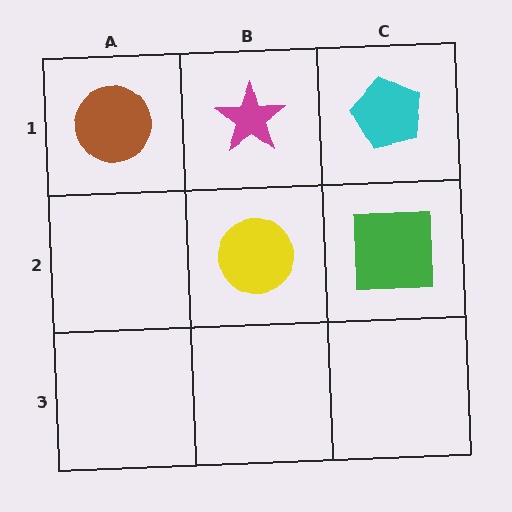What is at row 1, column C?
A cyan pentagon.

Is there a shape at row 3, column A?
No, that cell is empty.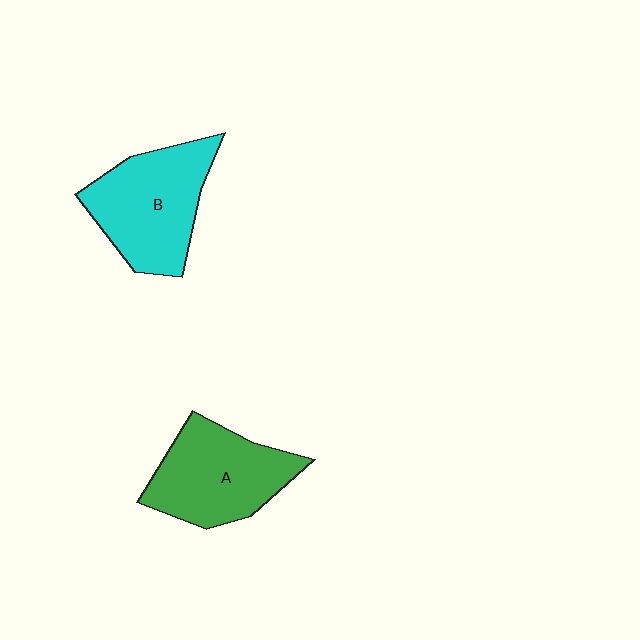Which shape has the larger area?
Shape B (cyan).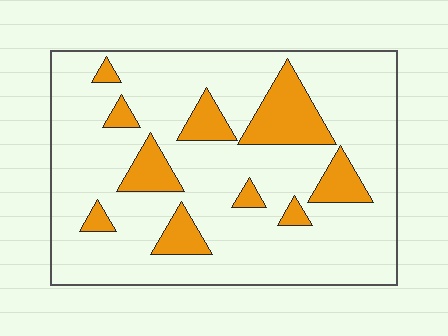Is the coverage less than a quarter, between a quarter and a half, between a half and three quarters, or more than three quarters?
Less than a quarter.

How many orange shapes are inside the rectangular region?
10.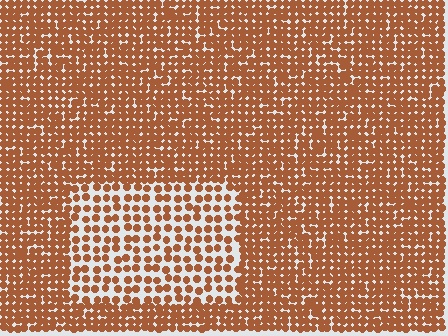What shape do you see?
I see a rectangle.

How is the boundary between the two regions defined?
The boundary is defined by a change in element density (approximately 2.1x ratio). All elements are the same color, size, and shape.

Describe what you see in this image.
The image contains small brown elements arranged at two different densities. A rectangle-shaped region is visible where the elements are less densely packed than the surrounding area.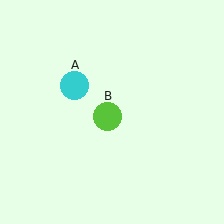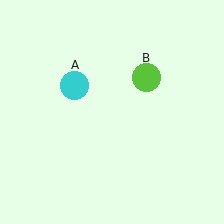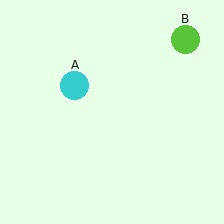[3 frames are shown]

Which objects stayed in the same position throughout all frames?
Cyan circle (object A) remained stationary.